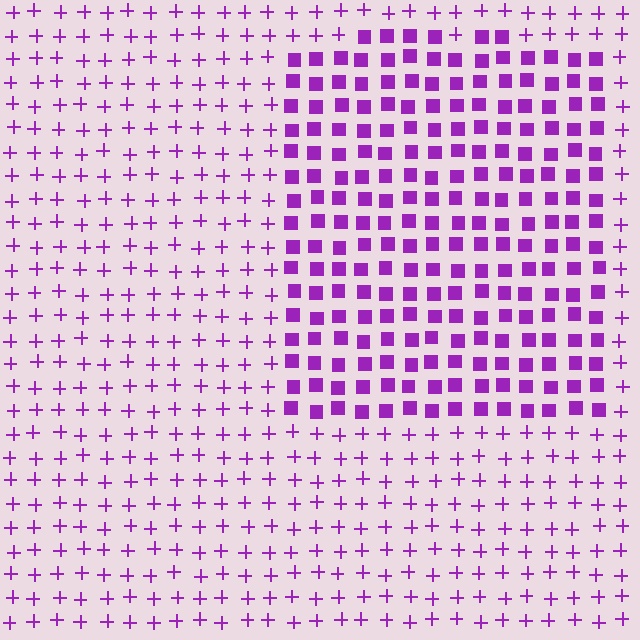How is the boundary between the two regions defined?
The boundary is defined by a change in element shape: squares inside vs. plus signs outside. All elements share the same color and spacing.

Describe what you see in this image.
The image is filled with small purple elements arranged in a uniform grid. A rectangle-shaped region contains squares, while the surrounding area contains plus signs. The boundary is defined purely by the change in element shape.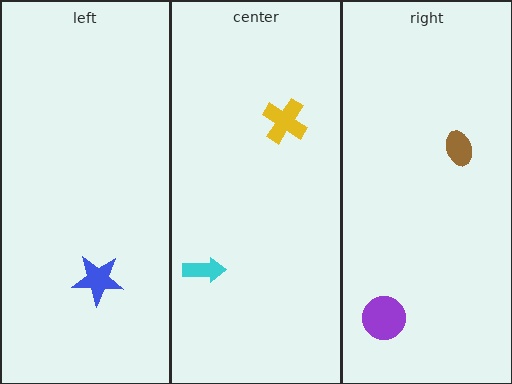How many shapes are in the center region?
2.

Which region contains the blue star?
The left region.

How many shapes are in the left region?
1.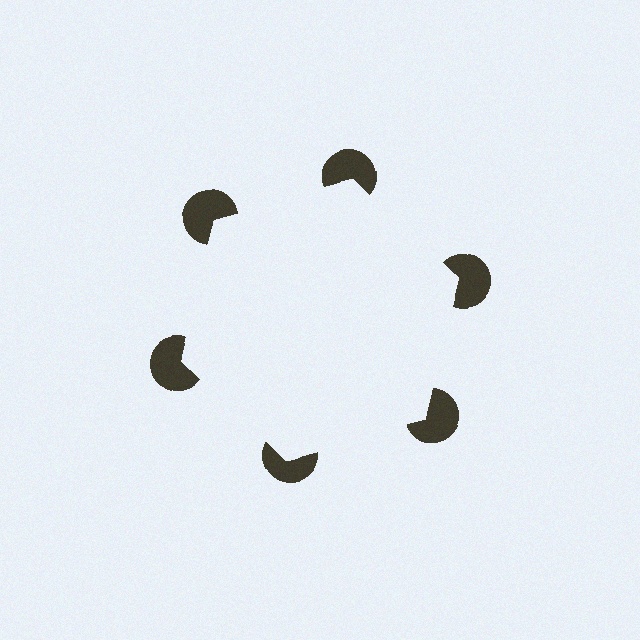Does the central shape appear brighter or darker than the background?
It typically appears slightly brighter than the background, even though no actual brightness change is drawn.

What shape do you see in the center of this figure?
An illusory hexagon — its edges are inferred from the aligned wedge cuts in the pac-man discs, not physically drawn.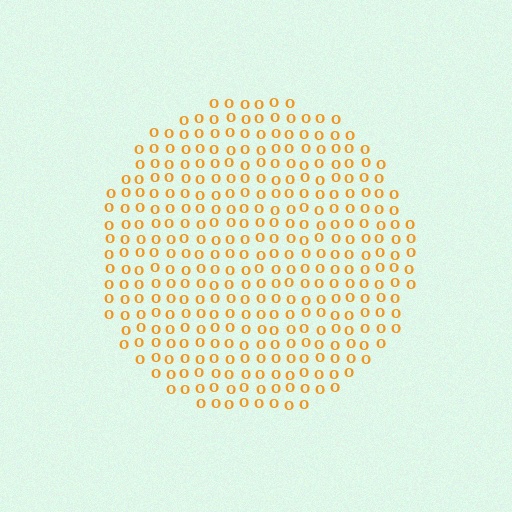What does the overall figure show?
The overall figure shows a circle.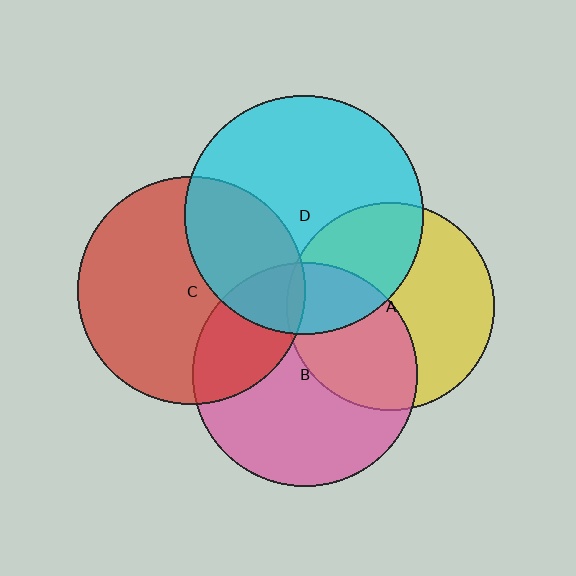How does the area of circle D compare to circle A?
Approximately 1.3 times.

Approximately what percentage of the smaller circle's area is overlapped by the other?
Approximately 30%.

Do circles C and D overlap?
Yes.